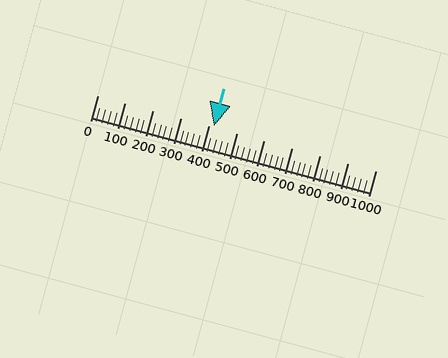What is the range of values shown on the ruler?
The ruler shows values from 0 to 1000.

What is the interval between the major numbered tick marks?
The major tick marks are spaced 100 units apart.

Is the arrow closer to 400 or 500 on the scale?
The arrow is closer to 400.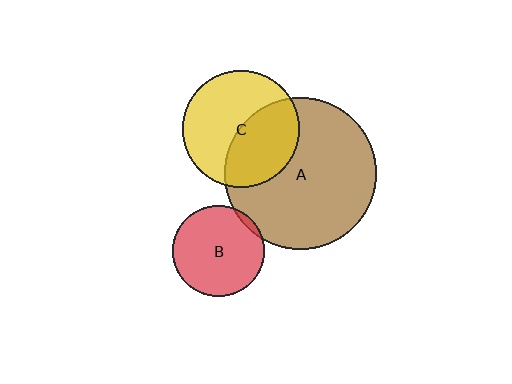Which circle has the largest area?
Circle A (brown).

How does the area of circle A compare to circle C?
Approximately 1.7 times.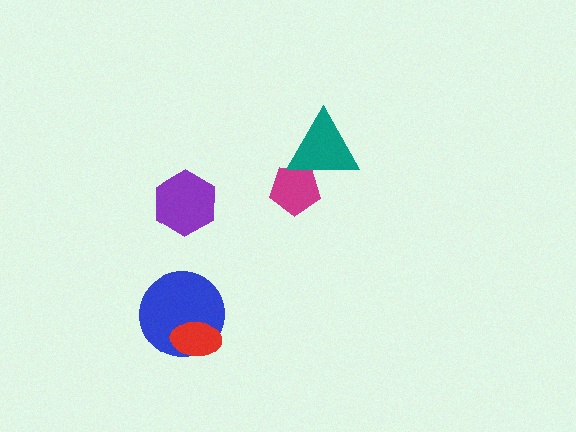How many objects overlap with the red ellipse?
1 object overlaps with the red ellipse.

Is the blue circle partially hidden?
Yes, it is partially covered by another shape.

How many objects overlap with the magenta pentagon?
1 object overlaps with the magenta pentagon.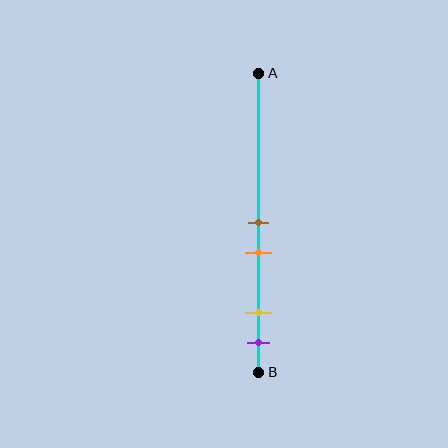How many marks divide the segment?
There are 4 marks dividing the segment.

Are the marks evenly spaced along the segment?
No, the marks are not evenly spaced.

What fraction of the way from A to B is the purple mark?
The purple mark is approximately 90% (0.9) of the way from A to B.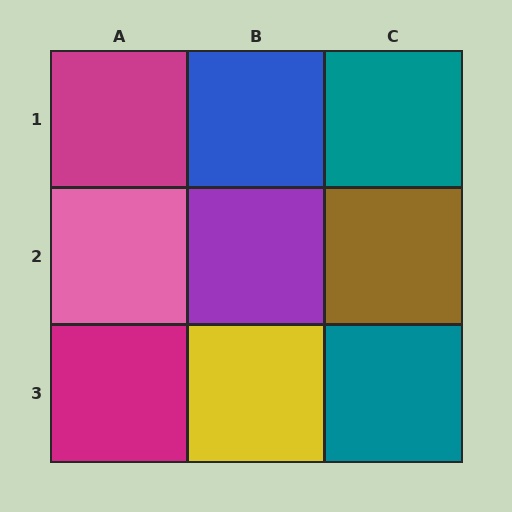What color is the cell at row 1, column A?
Magenta.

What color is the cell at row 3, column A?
Magenta.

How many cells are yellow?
1 cell is yellow.